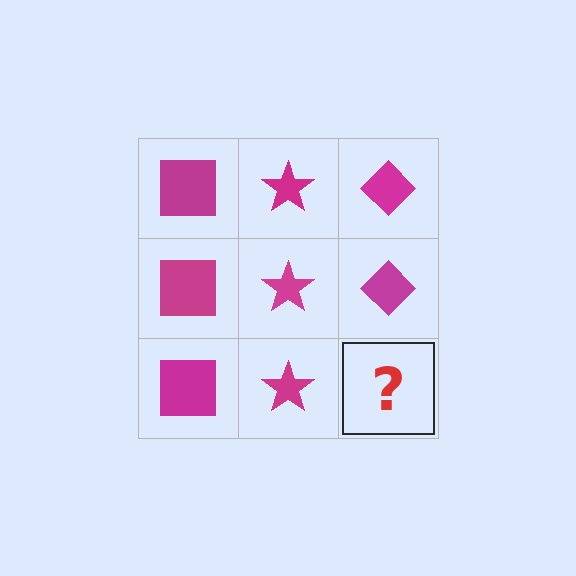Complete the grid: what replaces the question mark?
The question mark should be replaced with a magenta diamond.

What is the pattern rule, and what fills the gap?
The rule is that each column has a consistent shape. The gap should be filled with a magenta diamond.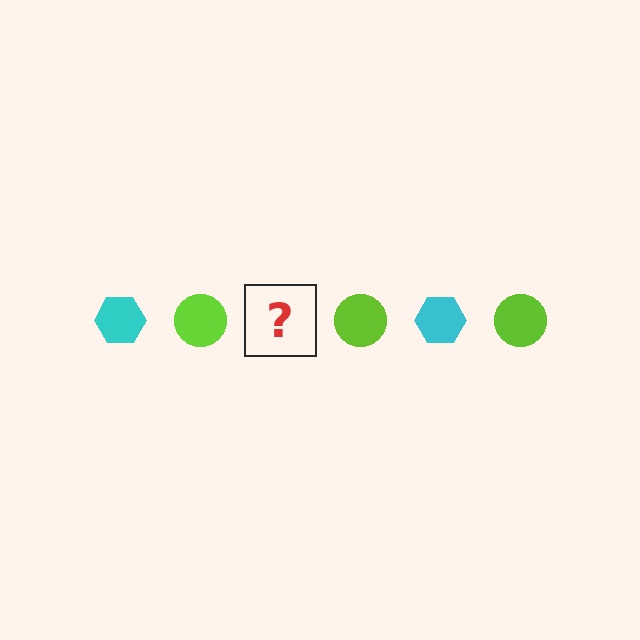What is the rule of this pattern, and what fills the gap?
The rule is that the pattern alternates between cyan hexagon and lime circle. The gap should be filled with a cyan hexagon.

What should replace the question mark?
The question mark should be replaced with a cyan hexagon.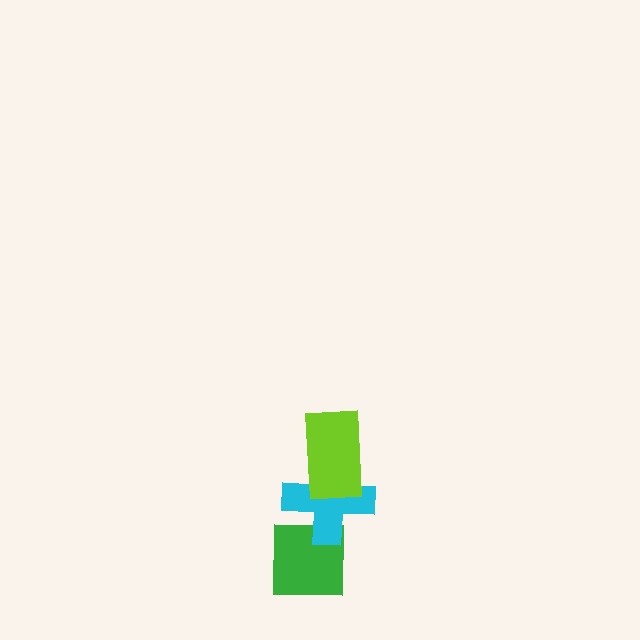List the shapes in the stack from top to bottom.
From top to bottom: the lime rectangle, the cyan cross, the green square.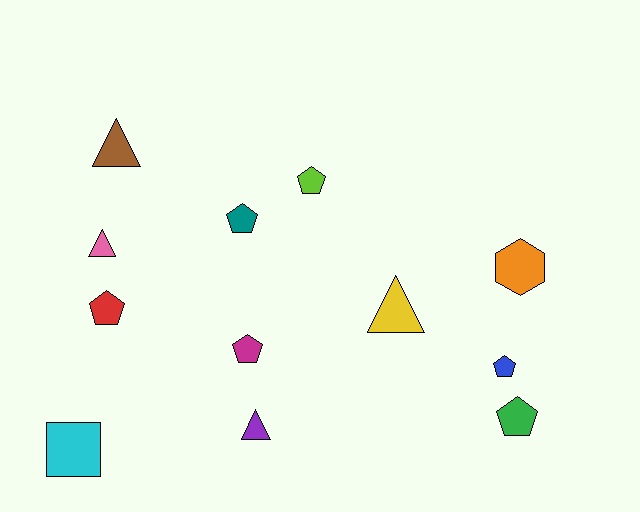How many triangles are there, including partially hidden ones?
There are 4 triangles.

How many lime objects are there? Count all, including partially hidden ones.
There is 1 lime object.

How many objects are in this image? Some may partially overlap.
There are 12 objects.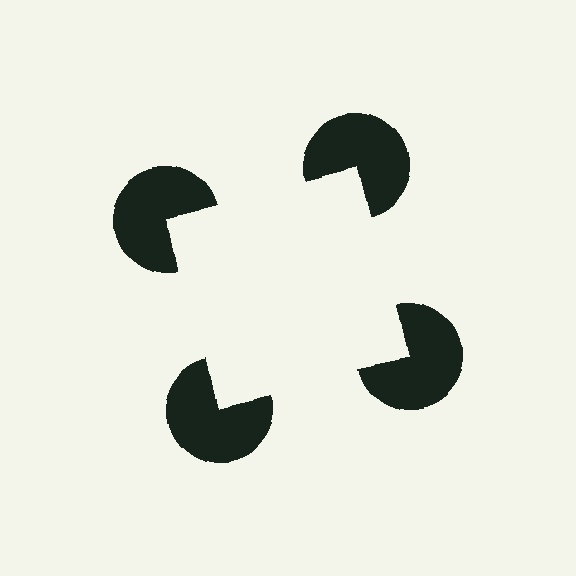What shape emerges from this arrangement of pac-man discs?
An illusory square — its edges are inferred from the aligned wedge cuts in the pac-man discs, not physically drawn.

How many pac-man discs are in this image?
There are 4 — one at each vertex of the illusory square.